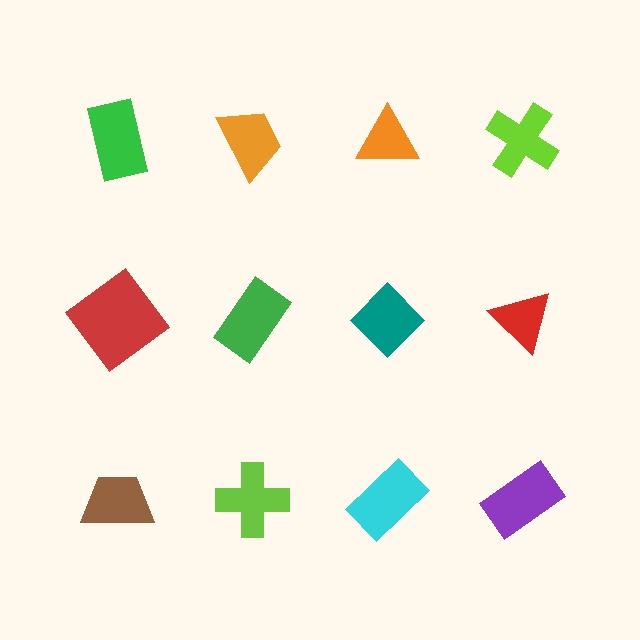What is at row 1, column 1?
A green rectangle.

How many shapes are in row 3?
4 shapes.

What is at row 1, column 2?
An orange trapezoid.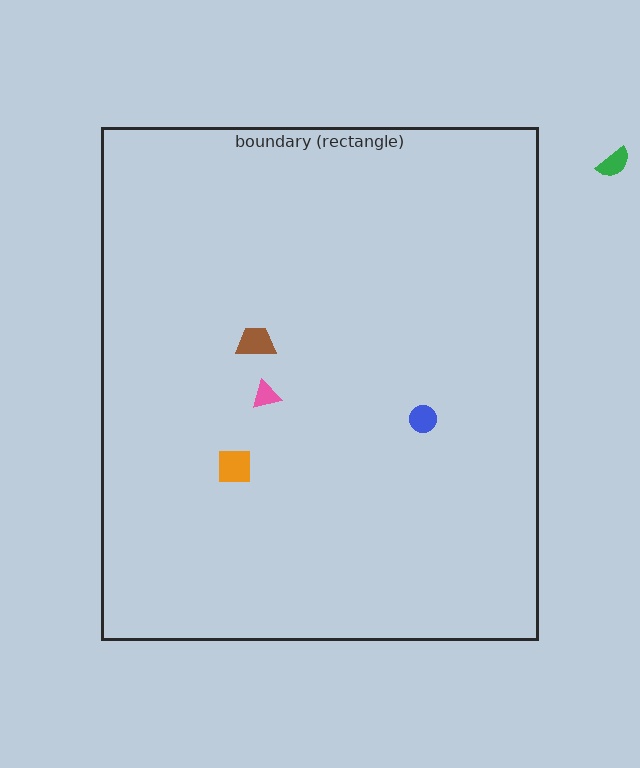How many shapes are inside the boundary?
4 inside, 1 outside.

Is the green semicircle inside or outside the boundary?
Outside.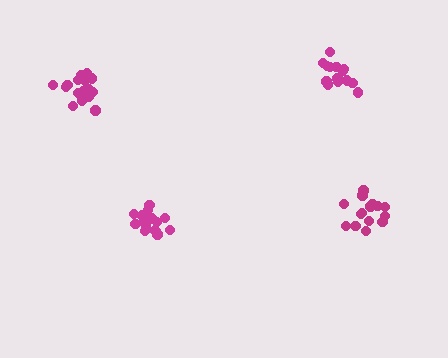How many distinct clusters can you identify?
There are 4 distinct clusters.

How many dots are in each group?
Group 1: 15 dots, Group 2: 18 dots, Group 3: 15 dots, Group 4: 16 dots (64 total).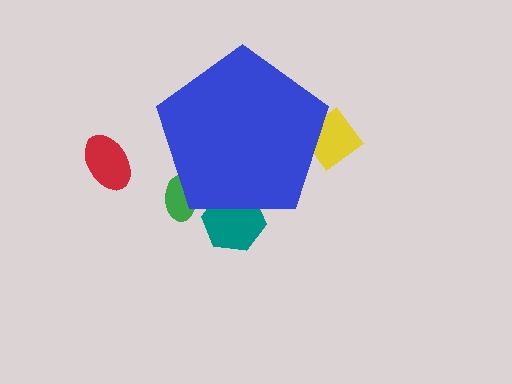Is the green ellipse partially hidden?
Yes, the green ellipse is partially hidden behind the blue pentagon.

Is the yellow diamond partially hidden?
Yes, the yellow diamond is partially hidden behind the blue pentagon.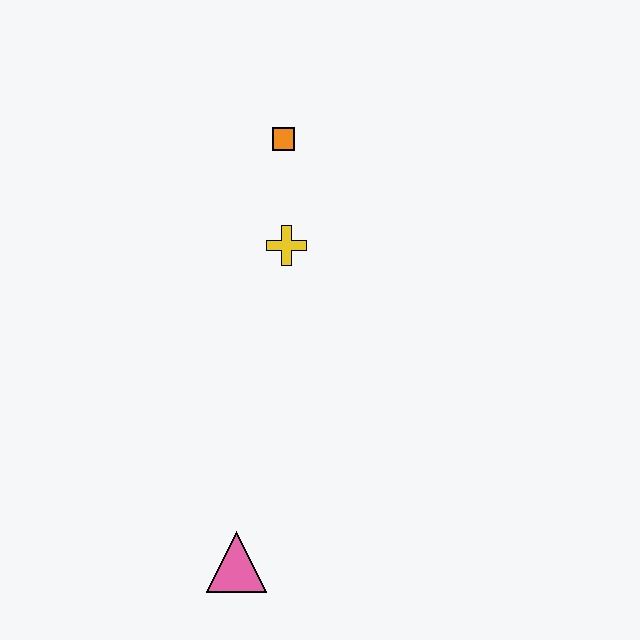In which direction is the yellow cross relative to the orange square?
The yellow cross is below the orange square.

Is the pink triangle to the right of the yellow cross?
No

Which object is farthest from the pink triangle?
The orange square is farthest from the pink triangle.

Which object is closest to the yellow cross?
The orange square is closest to the yellow cross.